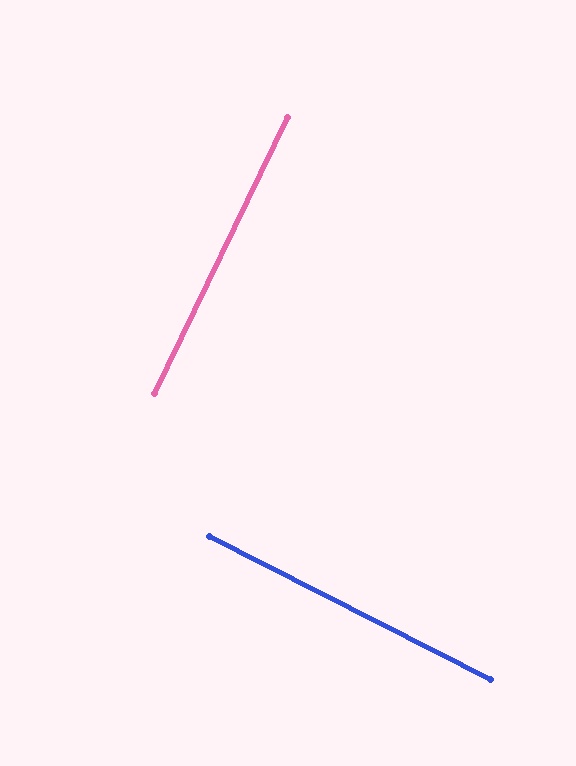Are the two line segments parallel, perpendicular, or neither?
Perpendicular — they meet at approximately 89°.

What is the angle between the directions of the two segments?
Approximately 89 degrees.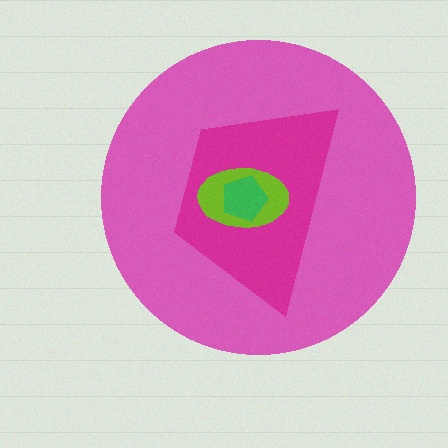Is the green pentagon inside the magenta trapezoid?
Yes.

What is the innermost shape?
The green pentagon.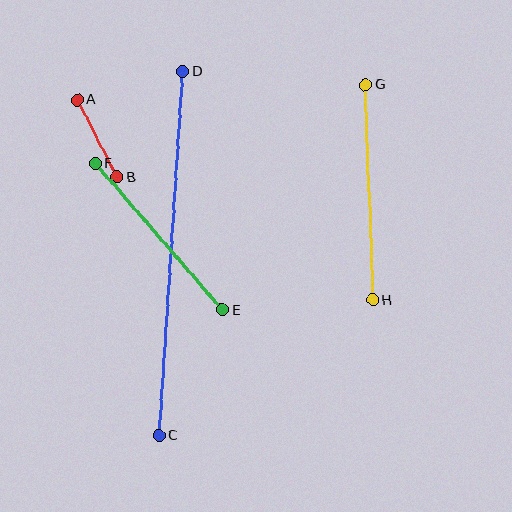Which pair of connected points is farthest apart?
Points C and D are farthest apart.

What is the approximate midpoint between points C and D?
The midpoint is at approximately (171, 253) pixels.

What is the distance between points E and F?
The distance is approximately 194 pixels.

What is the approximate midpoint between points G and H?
The midpoint is at approximately (369, 192) pixels.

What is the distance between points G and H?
The distance is approximately 216 pixels.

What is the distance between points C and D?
The distance is approximately 364 pixels.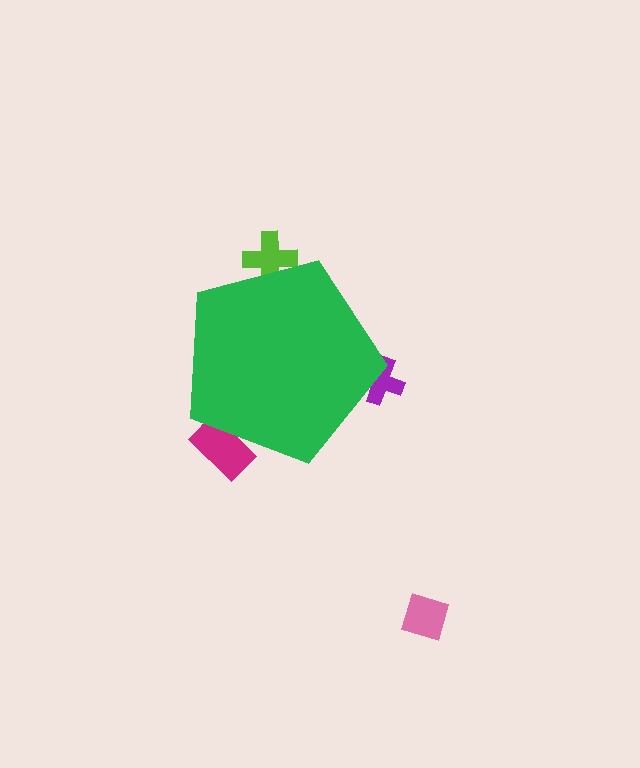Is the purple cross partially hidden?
Yes, the purple cross is partially hidden behind the green pentagon.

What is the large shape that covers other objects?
A green pentagon.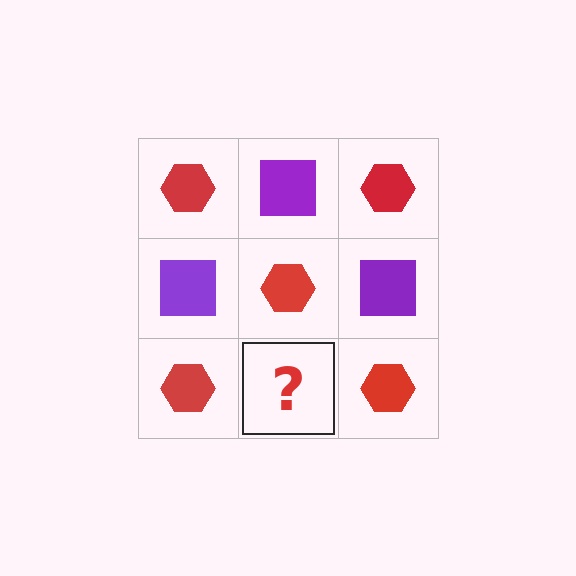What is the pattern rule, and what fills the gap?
The rule is that it alternates red hexagon and purple square in a checkerboard pattern. The gap should be filled with a purple square.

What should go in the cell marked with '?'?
The missing cell should contain a purple square.